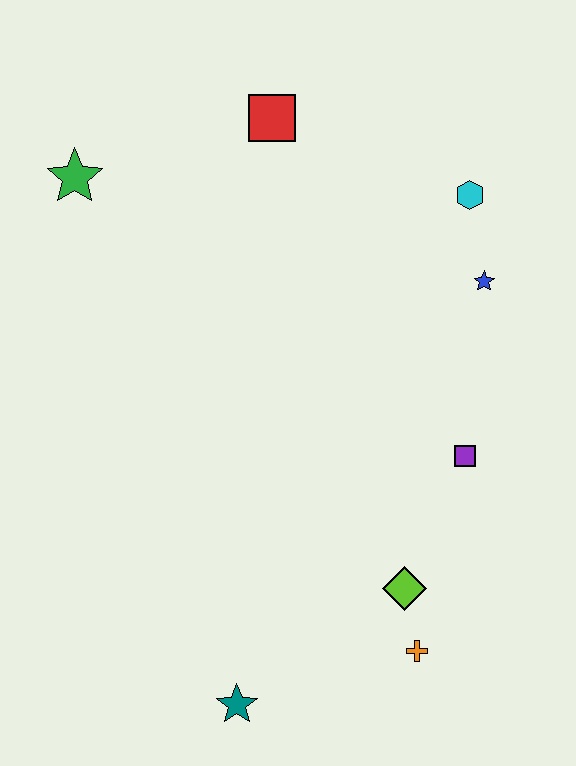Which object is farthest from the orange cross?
The green star is farthest from the orange cross.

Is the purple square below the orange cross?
No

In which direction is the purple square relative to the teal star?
The purple square is above the teal star.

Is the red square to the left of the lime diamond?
Yes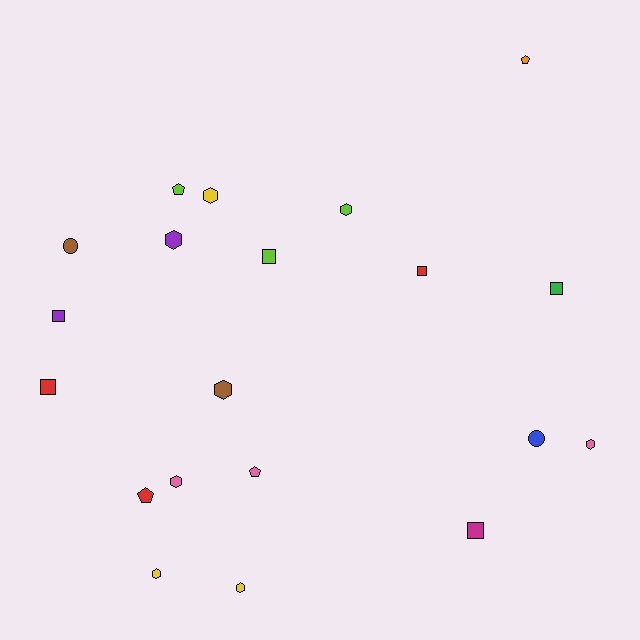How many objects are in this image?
There are 20 objects.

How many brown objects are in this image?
There are 2 brown objects.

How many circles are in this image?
There are 2 circles.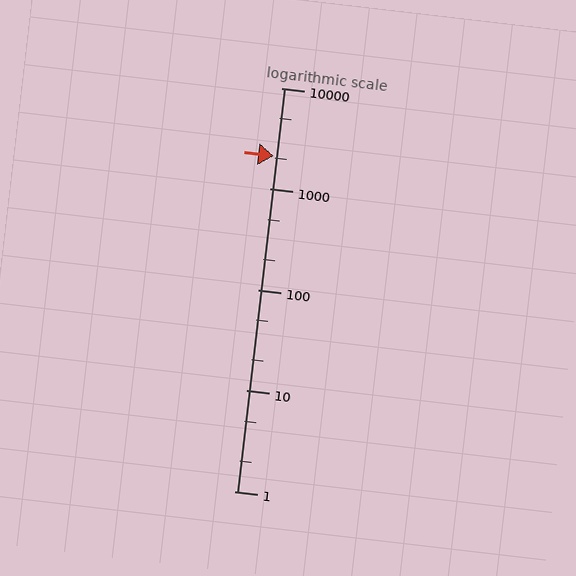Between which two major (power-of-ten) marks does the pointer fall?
The pointer is between 1000 and 10000.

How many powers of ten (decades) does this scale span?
The scale spans 4 decades, from 1 to 10000.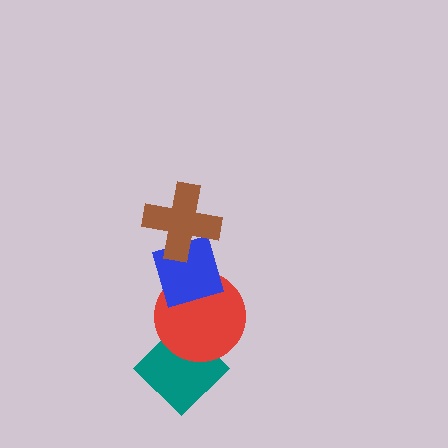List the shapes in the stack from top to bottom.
From top to bottom: the brown cross, the blue diamond, the red circle, the teal diamond.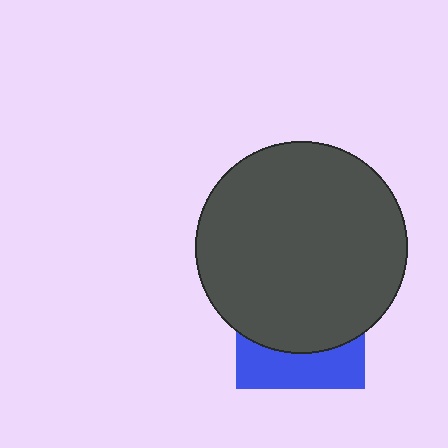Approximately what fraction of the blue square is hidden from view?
Roughly 67% of the blue square is hidden behind the dark gray circle.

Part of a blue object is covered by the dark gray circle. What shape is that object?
It is a square.